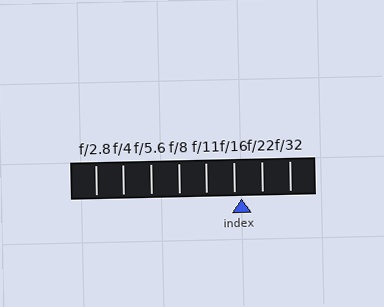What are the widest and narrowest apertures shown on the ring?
The widest aperture shown is f/2.8 and the narrowest is f/32.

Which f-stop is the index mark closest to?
The index mark is closest to f/16.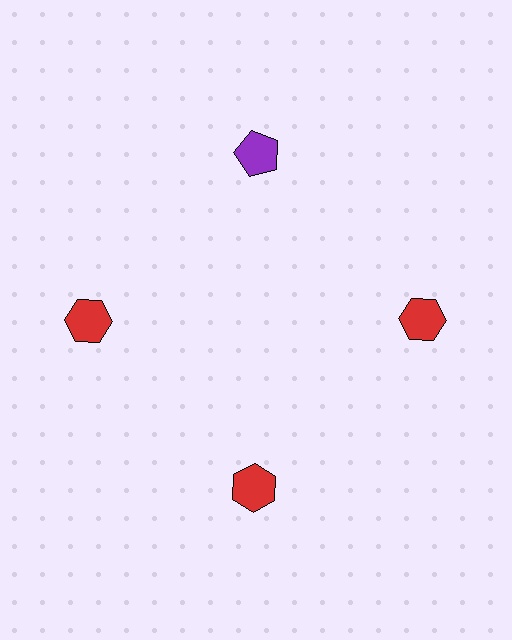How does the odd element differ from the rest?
It differs in both color (purple instead of red) and shape (pentagon instead of hexagon).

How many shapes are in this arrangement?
There are 4 shapes arranged in a ring pattern.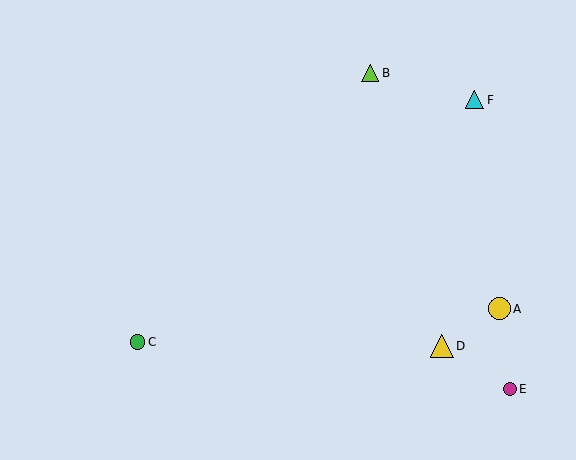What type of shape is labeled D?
Shape D is a yellow triangle.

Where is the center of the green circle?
The center of the green circle is at (137, 342).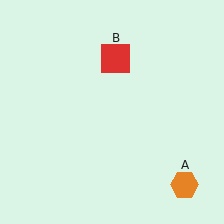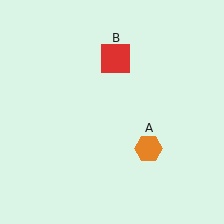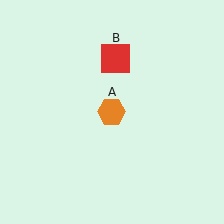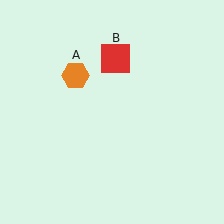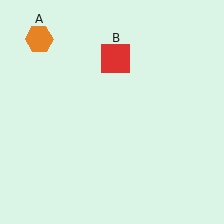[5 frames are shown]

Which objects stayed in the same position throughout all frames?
Red square (object B) remained stationary.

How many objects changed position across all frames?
1 object changed position: orange hexagon (object A).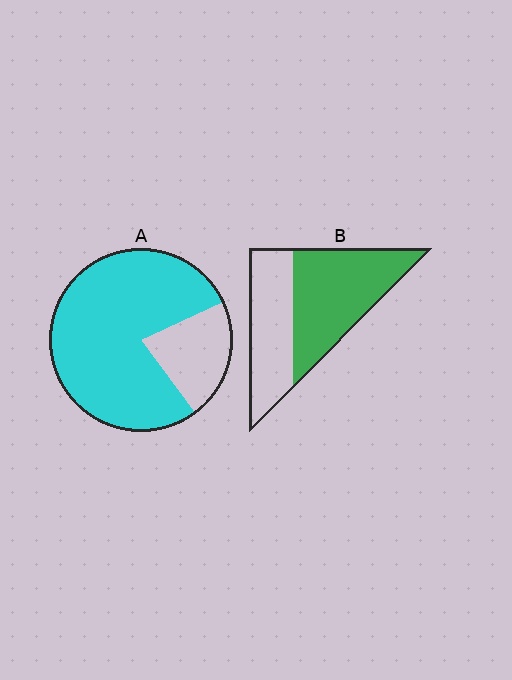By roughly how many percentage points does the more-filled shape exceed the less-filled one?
By roughly 20 percentage points (A over B).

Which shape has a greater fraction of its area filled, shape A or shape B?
Shape A.